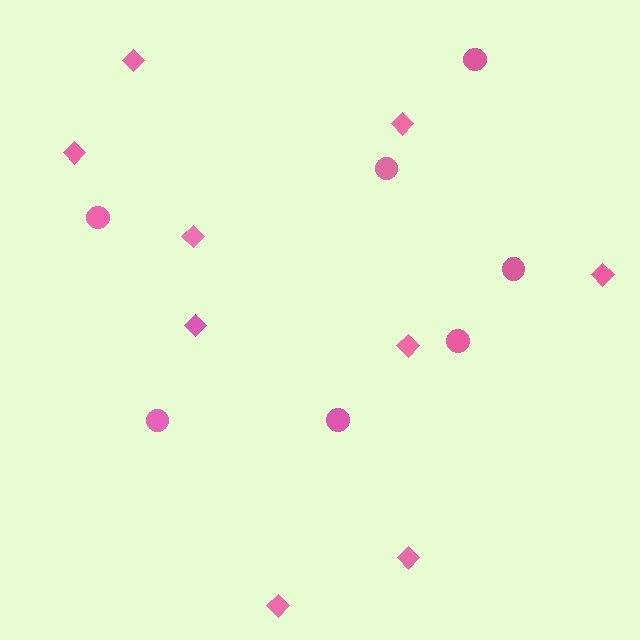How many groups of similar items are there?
There are 2 groups: one group of circles (7) and one group of diamonds (9).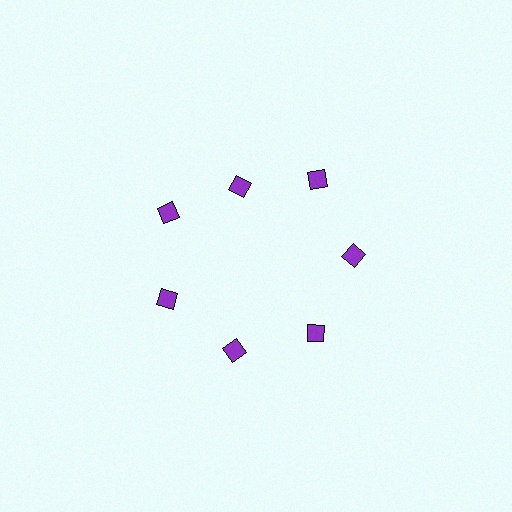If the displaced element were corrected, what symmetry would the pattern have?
It would have 7-fold rotational symmetry — the pattern would map onto itself every 51 degrees.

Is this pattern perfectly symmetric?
No. The 7 purple diamonds are arranged in a ring, but one element near the 12 o'clock position is pulled inward toward the center, breaking the 7-fold rotational symmetry.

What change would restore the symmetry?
The symmetry would be restored by moving it outward, back onto the ring so that all 7 diamonds sit at equal angles and equal distance from the center.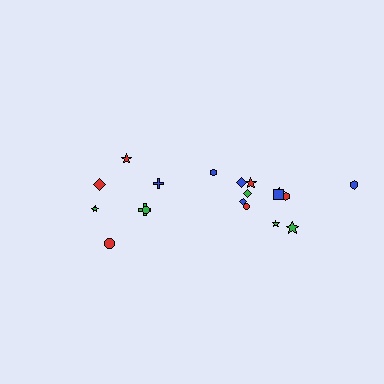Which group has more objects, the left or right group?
The right group.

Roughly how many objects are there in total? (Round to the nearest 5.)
Roughly 20 objects in total.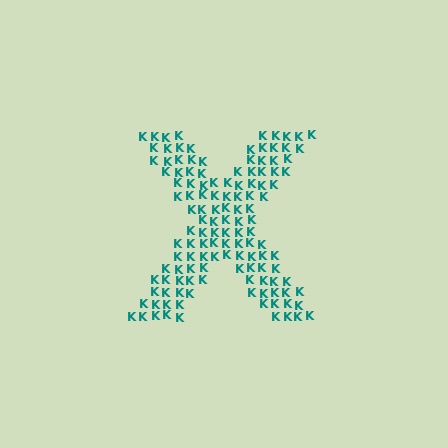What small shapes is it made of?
It is made of small letter K's.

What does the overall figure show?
The overall figure shows the letter X.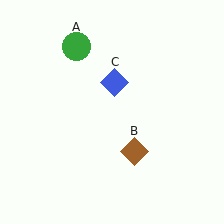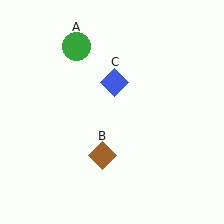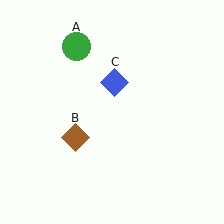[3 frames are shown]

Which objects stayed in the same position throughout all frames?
Green circle (object A) and blue diamond (object C) remained stationary.